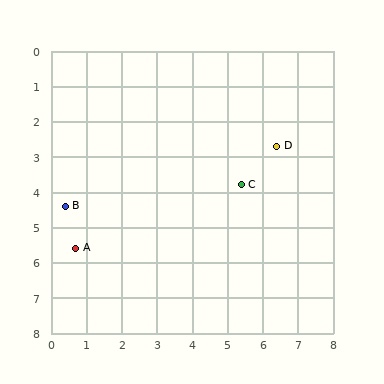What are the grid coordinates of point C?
Point C is at approximately (5.4, 3.8).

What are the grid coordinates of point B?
Point B is at approximately (0.4, 4.4).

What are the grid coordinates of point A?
Point A is at approximately (0.7, 5.6).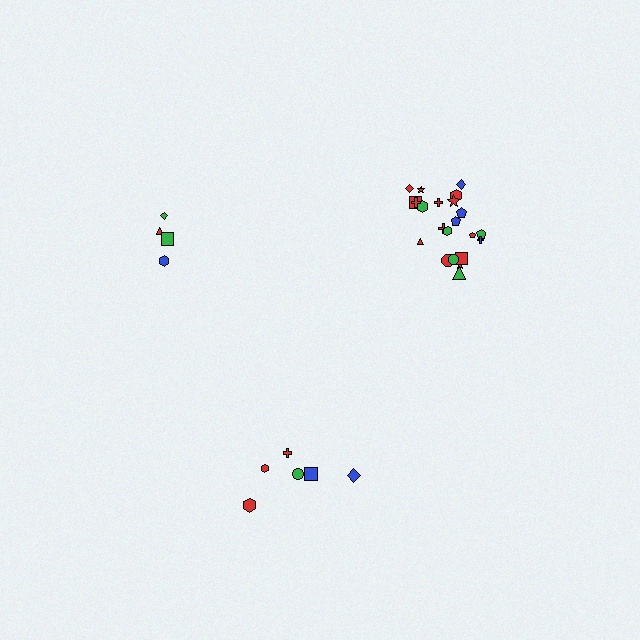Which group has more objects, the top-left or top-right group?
The top-right group.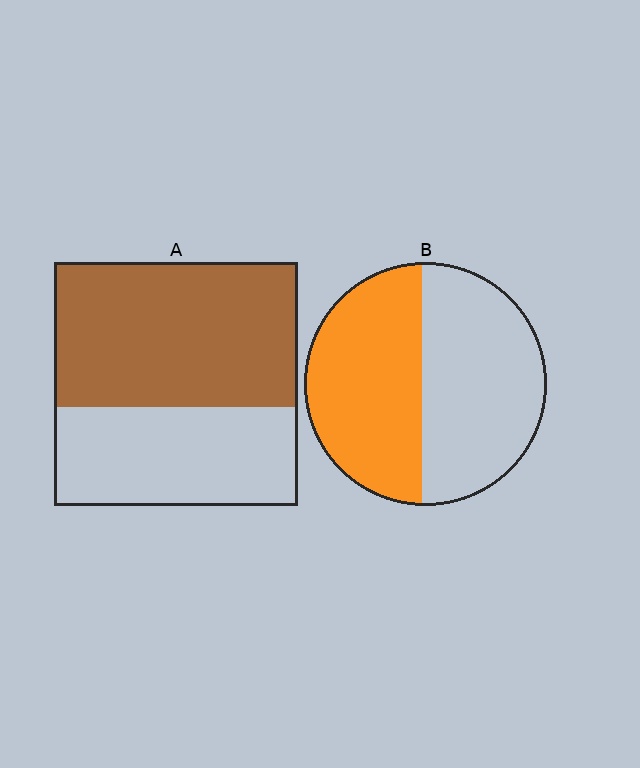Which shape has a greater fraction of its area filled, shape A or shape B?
Shape A.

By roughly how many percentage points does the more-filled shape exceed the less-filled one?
By roughly 10 percentage points (A over B).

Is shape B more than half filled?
Roughly half.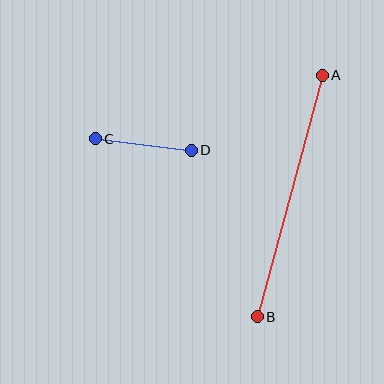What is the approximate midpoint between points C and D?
The midpoint is at approximately (143, 144) pixels.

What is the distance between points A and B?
The distance is approximately 250 pixels.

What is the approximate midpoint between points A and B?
The midpoint is at approximately (290, 196) pixels.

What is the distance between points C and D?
The distance is approximately 96 pixels.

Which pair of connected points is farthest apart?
Points A and B are farthest apart.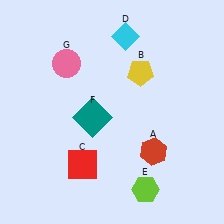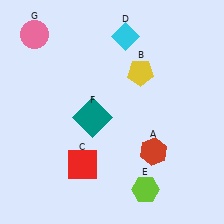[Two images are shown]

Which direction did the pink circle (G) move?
The pink circle (G) moved left.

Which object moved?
The pink circle (G) moved left.